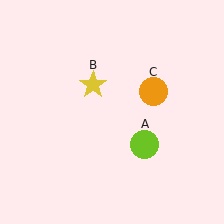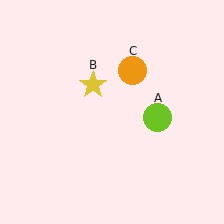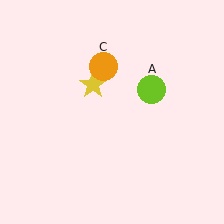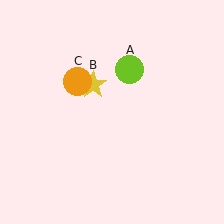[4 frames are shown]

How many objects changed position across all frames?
2 objects changed position: lime circle (object A), orange circle (object C).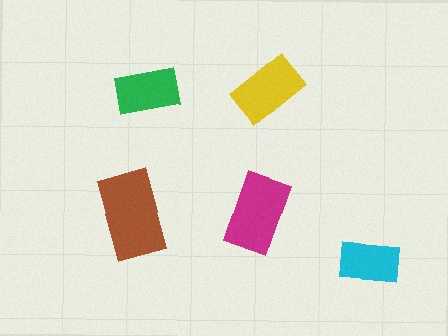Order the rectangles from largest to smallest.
the brown one, the magenta one, the yellow one, the green one, the cyan one.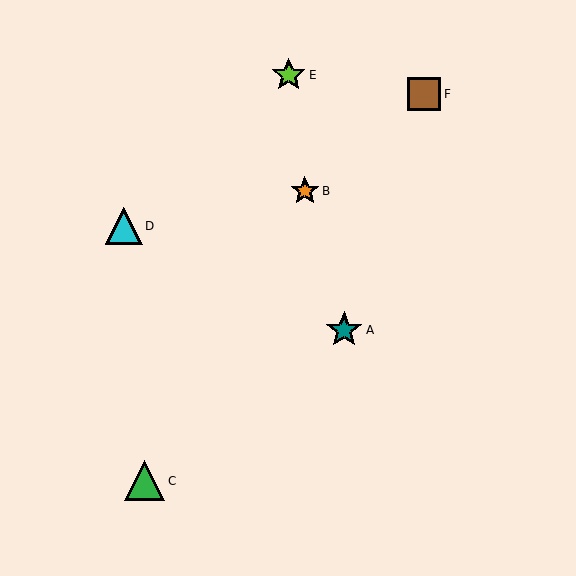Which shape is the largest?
The green triangle (labeled C) is the largest.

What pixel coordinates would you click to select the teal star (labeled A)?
Click at (344, 330) to select the teal star A.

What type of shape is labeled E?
Shape E is a lime star.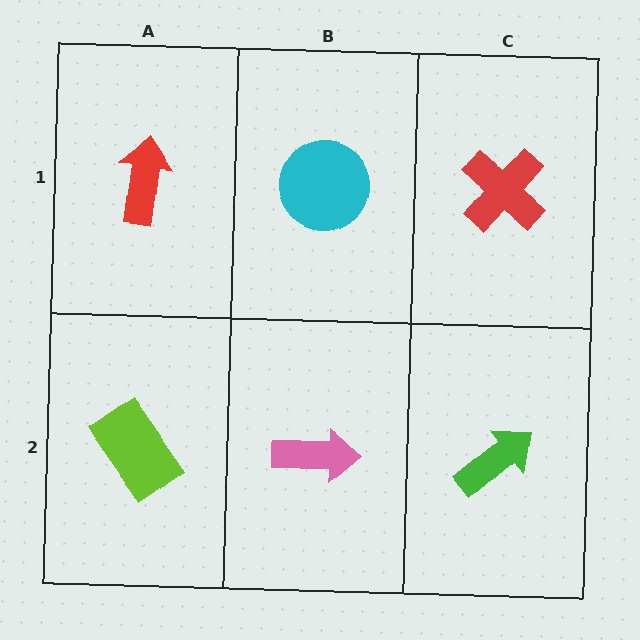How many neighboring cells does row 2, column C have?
2.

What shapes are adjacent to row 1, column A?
A lime rectangle (row 2, column A), a cyan circle (row 1, column B).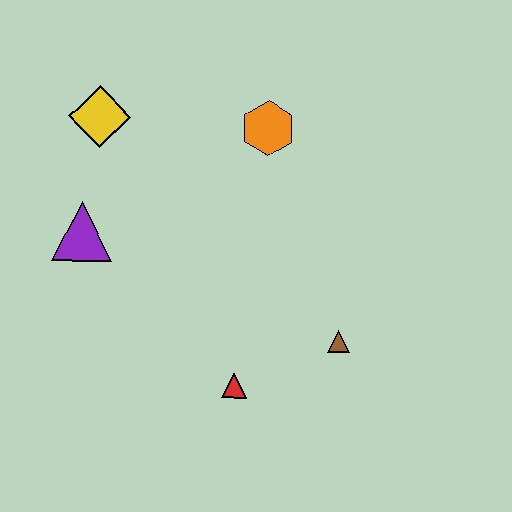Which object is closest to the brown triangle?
The red triangle is closest to the brown triangle.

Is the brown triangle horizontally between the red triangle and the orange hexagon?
No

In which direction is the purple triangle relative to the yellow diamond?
The purple triangle is below the yellow diamond.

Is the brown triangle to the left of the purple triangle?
No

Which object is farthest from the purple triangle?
The brown triangle is farthest from the purple triangle.